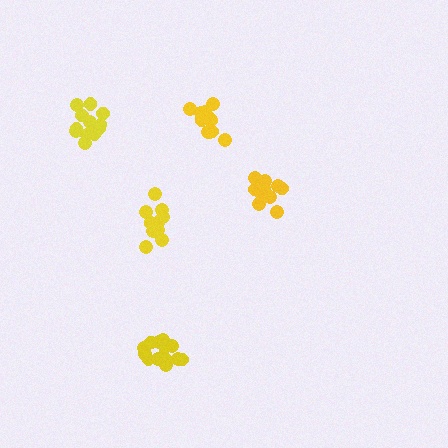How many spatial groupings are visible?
There are 5 spatial groupings.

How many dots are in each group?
Group 1: 12 dots, Group 2: 12 dots, Group 3: 13 dots, Group 4: 13 dots, Group 5: 15 dots (65 total).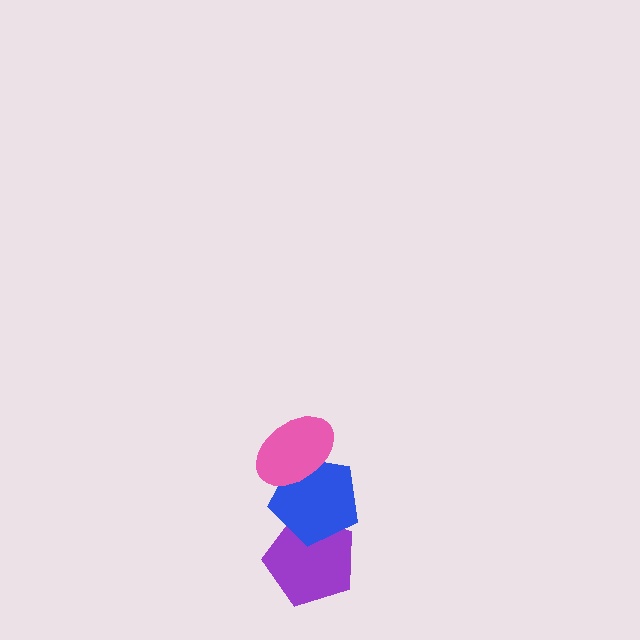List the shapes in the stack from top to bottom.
From top to bottom: the pink ellipse, the blue pentagon, the purple pentagon.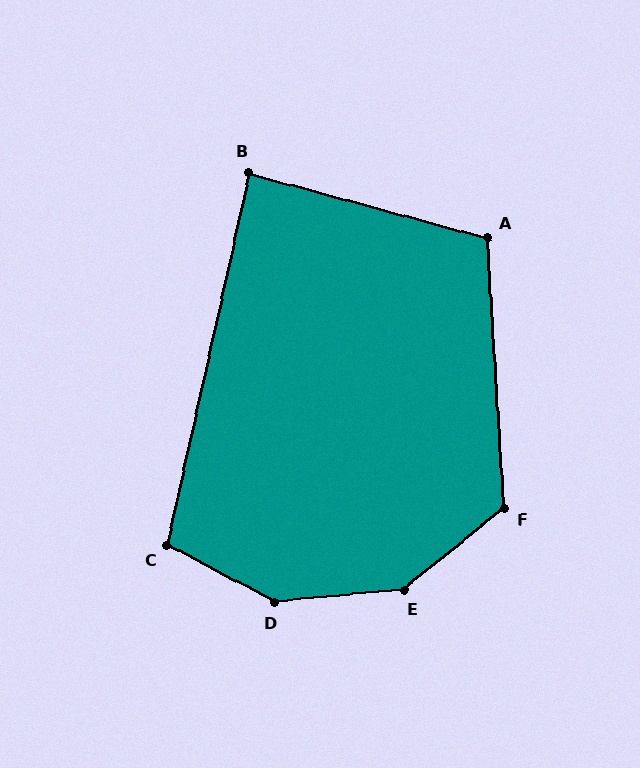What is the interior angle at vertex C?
Approximately 105 degrees (obtuse).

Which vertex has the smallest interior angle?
B, at approximately 87 degrees.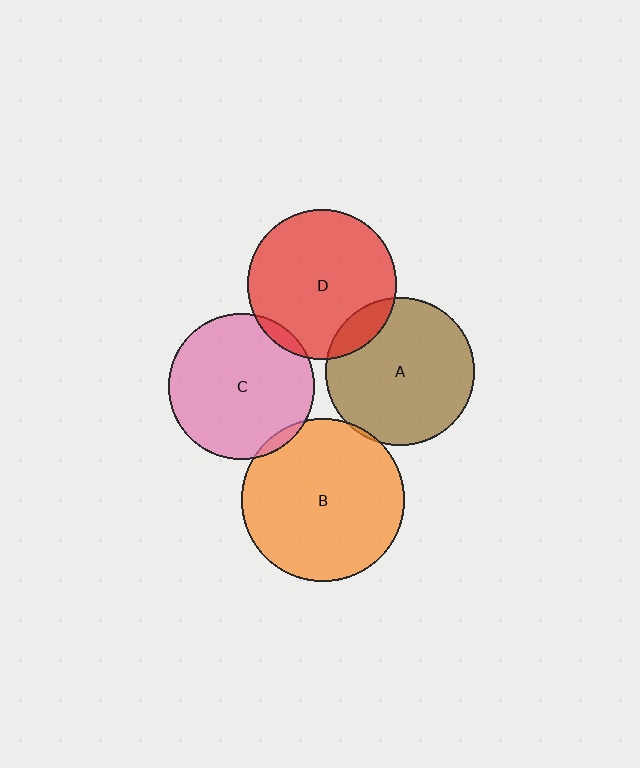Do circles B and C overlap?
Yes.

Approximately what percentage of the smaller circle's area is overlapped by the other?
Approximately 5%.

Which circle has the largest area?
Circle B (orange).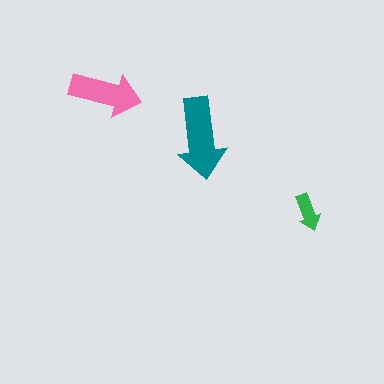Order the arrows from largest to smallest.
the teal one, the pink one, the green one.